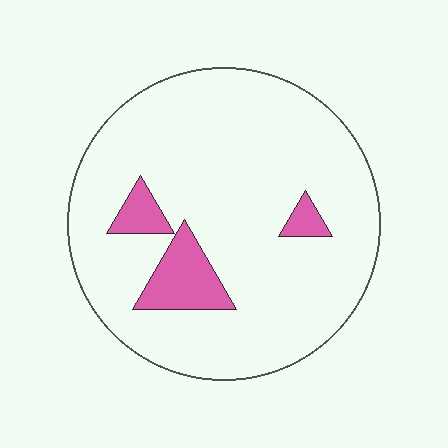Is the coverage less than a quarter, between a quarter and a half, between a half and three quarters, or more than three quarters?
Less than a quarter.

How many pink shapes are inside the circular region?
3.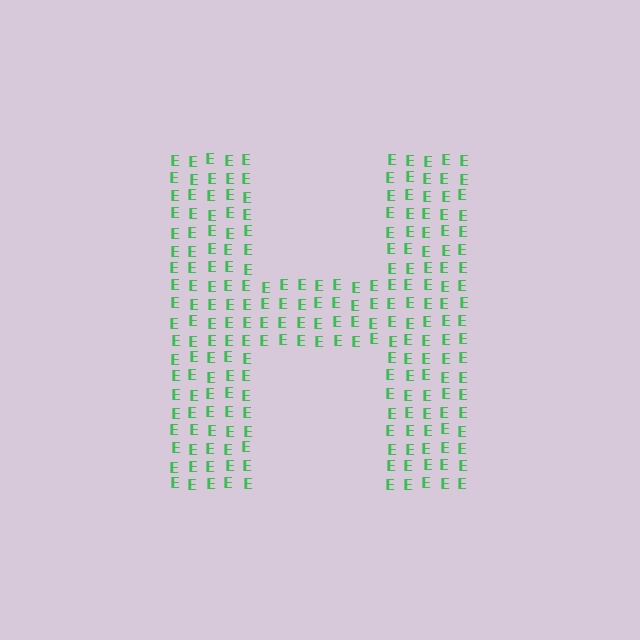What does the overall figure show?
The overall figure shows the letter H.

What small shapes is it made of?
It is made of small letter E's.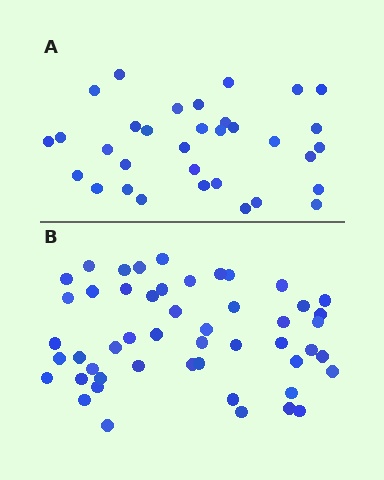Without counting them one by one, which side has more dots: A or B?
Region B (the bottom region) has more dots.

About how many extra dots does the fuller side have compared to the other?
Region B has approximately 15 more dots than region A.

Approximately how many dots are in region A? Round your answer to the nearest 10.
About 30 dots. (The exact count is 33, which rounds to 30.)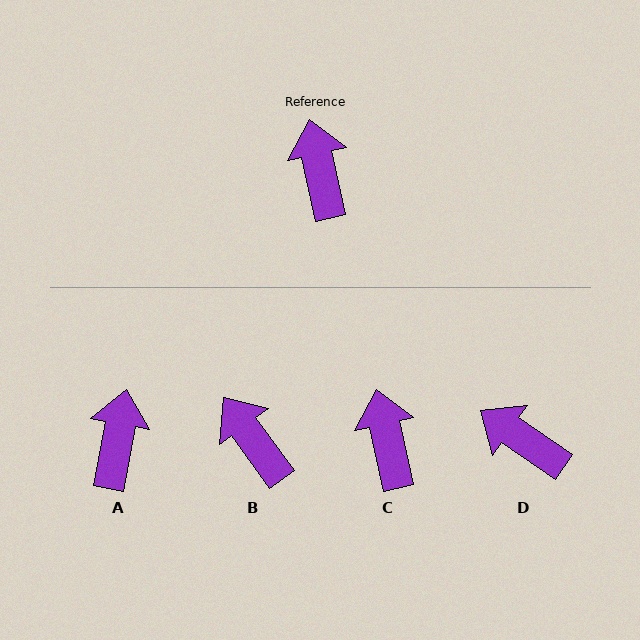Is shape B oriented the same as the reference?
No, it is off by about 23 degrees.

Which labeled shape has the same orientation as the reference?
C.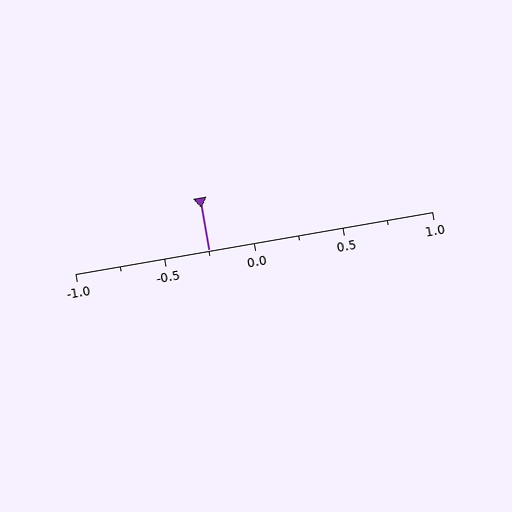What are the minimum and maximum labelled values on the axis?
The axis runs from -1.0 to 1.0.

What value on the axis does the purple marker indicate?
The marker indicates approximately -0.25.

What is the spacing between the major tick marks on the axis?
The major ticks are spaced 0.5 apart.